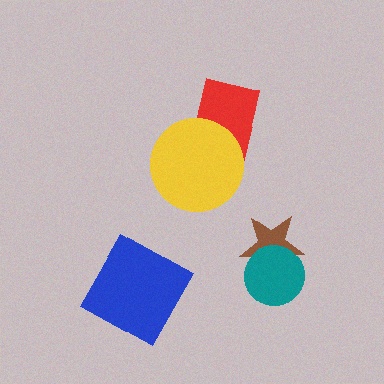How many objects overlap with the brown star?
1 object overlaps with the brown star.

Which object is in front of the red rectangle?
The yellow circle is in front of the red rectangle.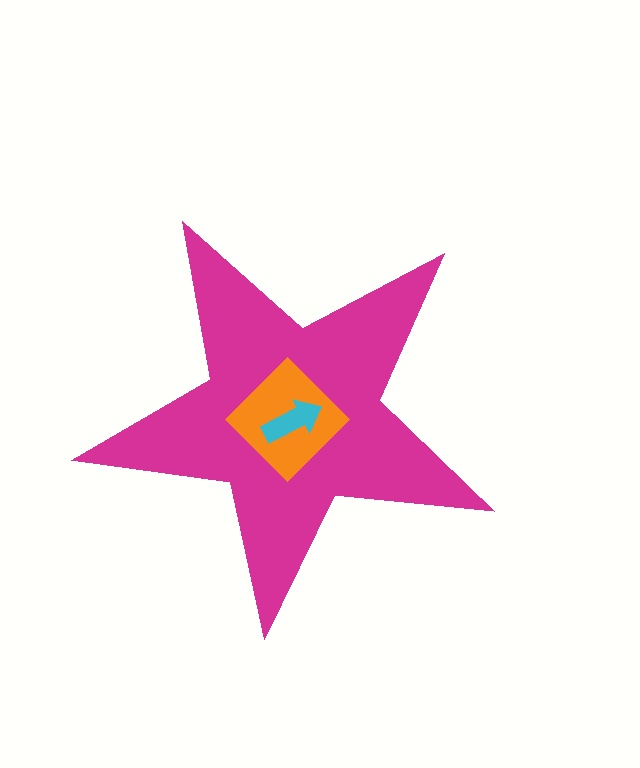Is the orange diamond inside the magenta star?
Yes.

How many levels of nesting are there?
3.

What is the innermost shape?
The cyan arrow.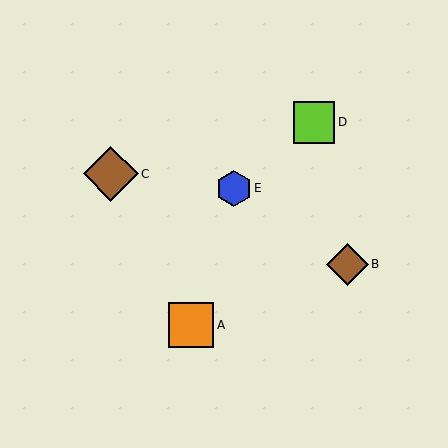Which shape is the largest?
The brown diamond (labeled C) is the largest.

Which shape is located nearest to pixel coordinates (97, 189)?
The brown diamond (labeled C) at (111, 174) is nearest to that location.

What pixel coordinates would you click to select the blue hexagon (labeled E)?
Click at (234, 188) to select the blue hexagon E.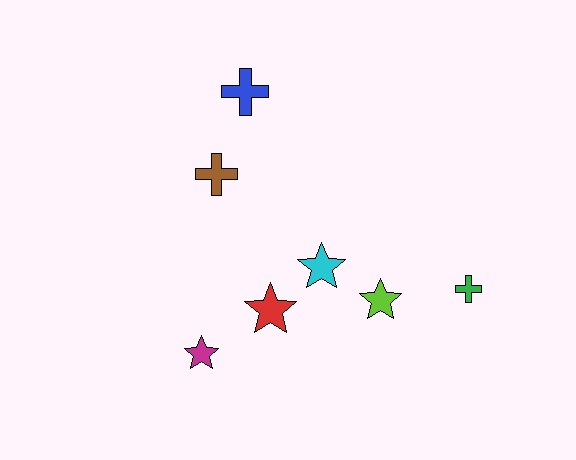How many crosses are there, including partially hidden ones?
There are 3 crosses.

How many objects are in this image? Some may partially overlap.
There are 7 objects.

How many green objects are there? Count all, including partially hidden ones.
There is 1 green object.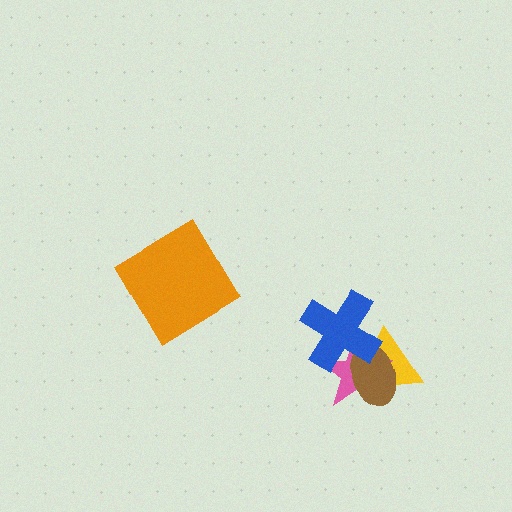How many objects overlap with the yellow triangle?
3 objects overlap with the yellow triangle.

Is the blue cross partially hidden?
No, no other shape covers it.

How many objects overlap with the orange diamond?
0 objects overlap with the orange diamond.